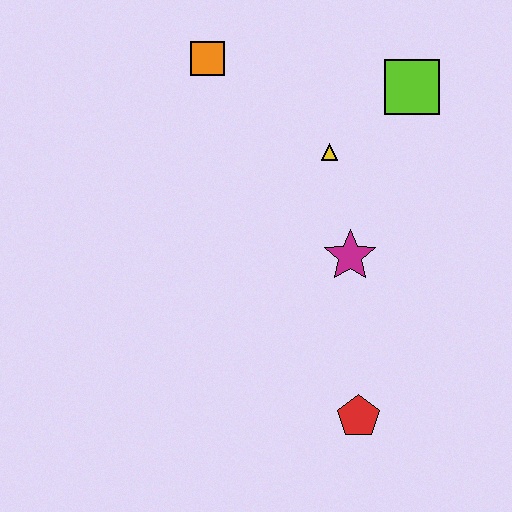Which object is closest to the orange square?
The yellow triangle is closest to the orange square.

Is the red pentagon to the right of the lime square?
No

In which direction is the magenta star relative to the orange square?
The magenta star is below the orange square.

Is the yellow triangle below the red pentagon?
No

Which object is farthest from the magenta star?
The orange square is farthest from the magenta star.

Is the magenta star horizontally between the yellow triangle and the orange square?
No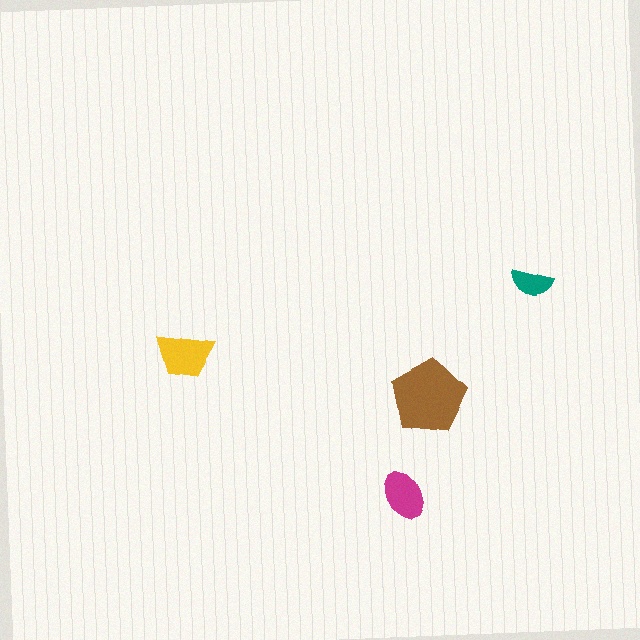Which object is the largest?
The brown pentagon.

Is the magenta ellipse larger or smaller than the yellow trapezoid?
Smaller.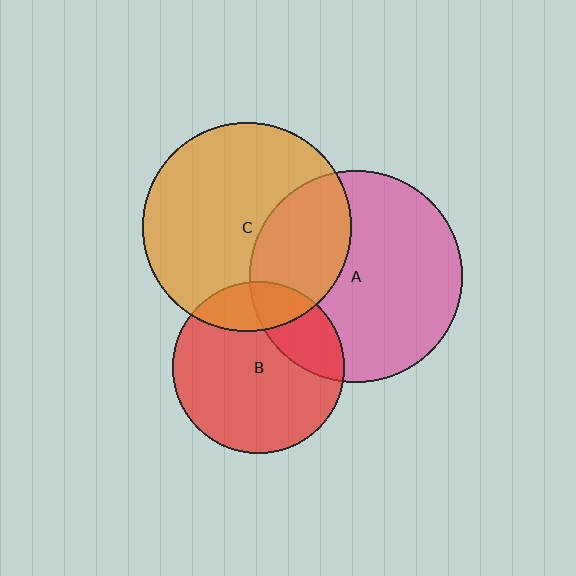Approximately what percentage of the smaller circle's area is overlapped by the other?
Approximately 20%.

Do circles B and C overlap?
Yes.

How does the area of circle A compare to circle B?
Approximately 1.5 times.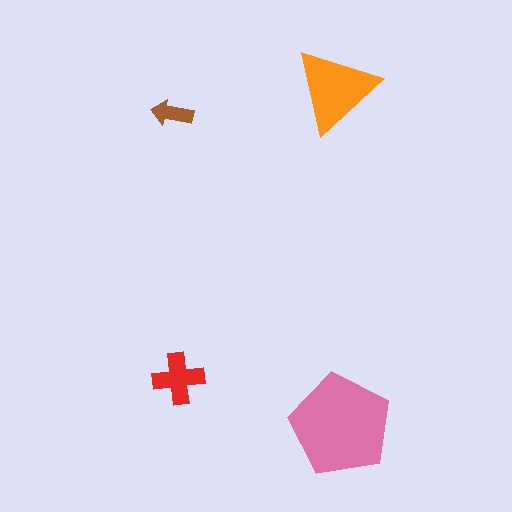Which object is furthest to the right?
The pink pentagon is rightmost.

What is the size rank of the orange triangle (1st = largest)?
2nd.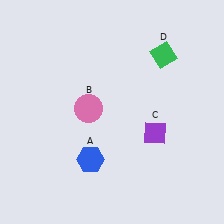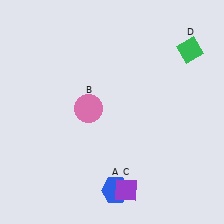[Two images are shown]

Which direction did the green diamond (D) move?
The green diamond (D) moved right.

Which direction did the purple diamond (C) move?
The purple diamond (C) moved down.